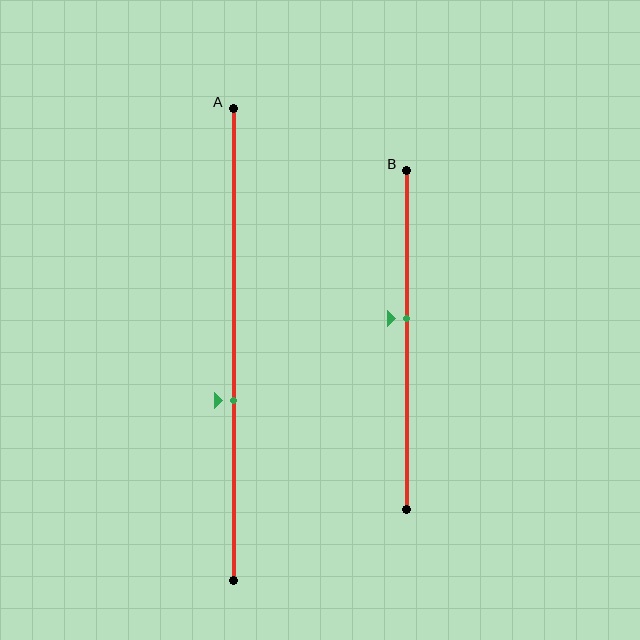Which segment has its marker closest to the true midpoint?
Segment B has its marker closest to the true midpoint.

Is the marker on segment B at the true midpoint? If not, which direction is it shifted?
No, the marker on segment B is shifted upward by about 6% of the segment length.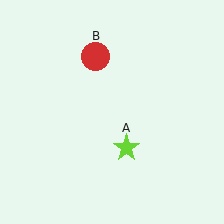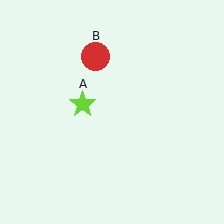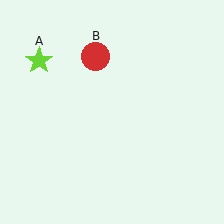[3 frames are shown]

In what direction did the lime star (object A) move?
The lime star (object A) moved up and to the left.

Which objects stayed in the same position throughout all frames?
Red circle (object B) remained stationary.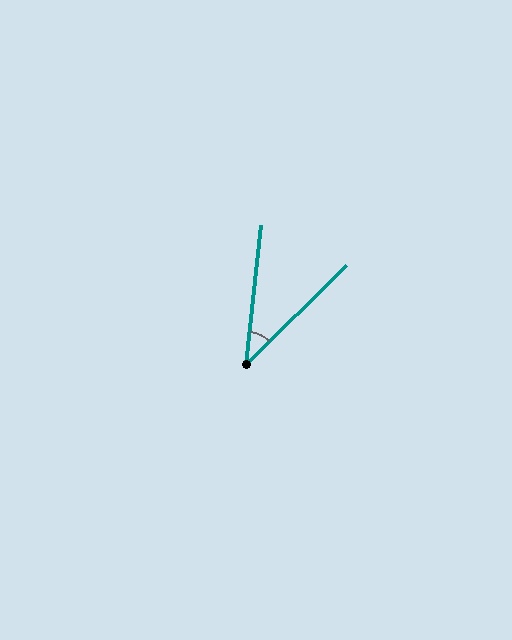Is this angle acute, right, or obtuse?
It is acute.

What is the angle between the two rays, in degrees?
Approximately 39 degrees.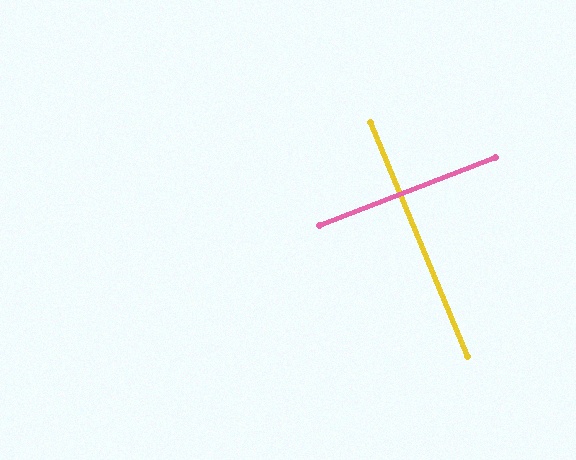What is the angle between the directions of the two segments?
Approximately 89 degrees.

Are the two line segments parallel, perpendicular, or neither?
Perpendicular — they meet at approximately 89°.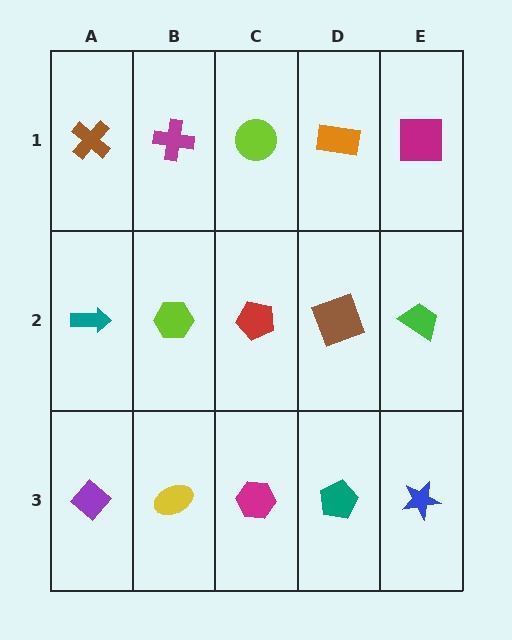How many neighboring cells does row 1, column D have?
3.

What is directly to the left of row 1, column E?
An orange rectangle.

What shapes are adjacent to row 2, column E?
A magenta square (row 1, column E), a blue star (row 3, column E), a brown square (row 2, column D).